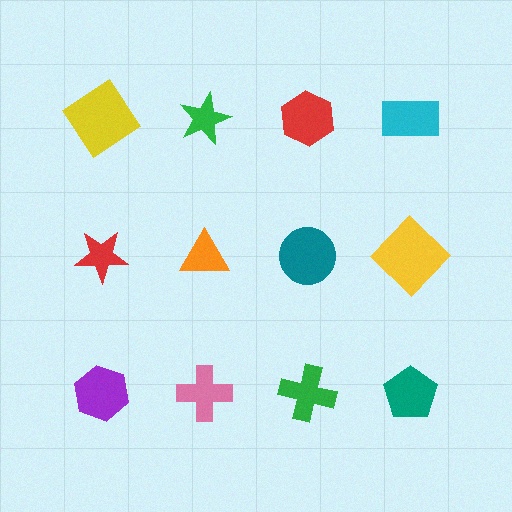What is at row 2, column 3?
A teal circle.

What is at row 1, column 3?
A red hexagon.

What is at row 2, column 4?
A yellow diamond.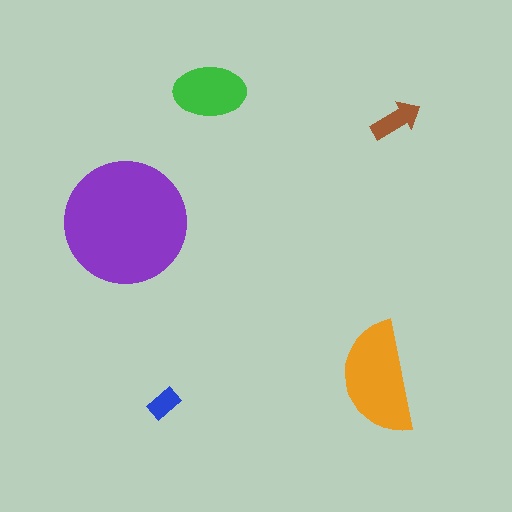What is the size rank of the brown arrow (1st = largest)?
4th.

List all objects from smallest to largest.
The blue rectangle, the brown arrow, the green ellipse, the orange semicircle, the purple circle.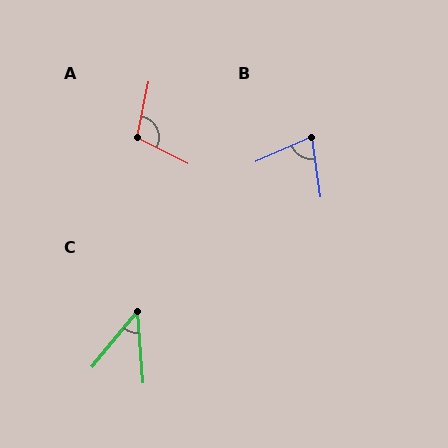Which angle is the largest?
A, at approximately 104 degrees.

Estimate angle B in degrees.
Approximately 74 degrees.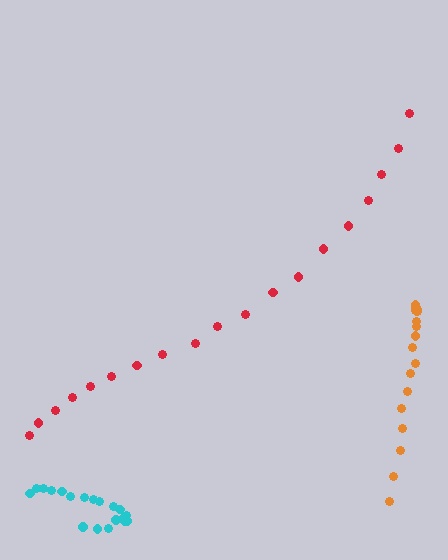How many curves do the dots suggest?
There are 3 distinct paths.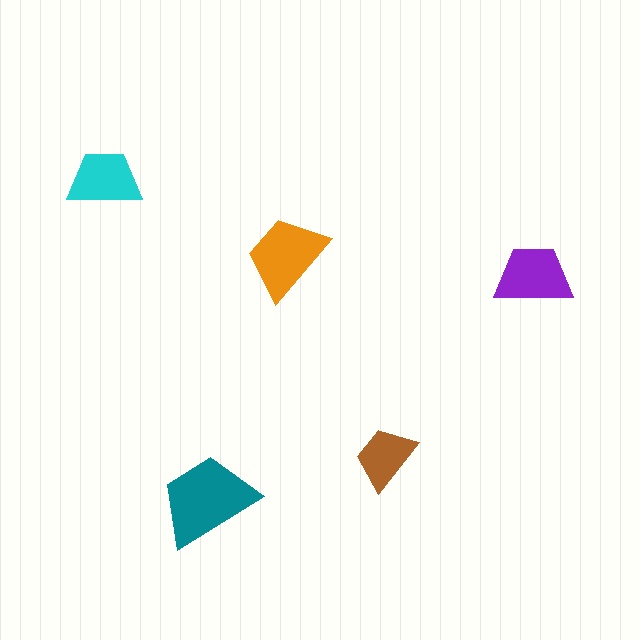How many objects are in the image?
There are 5 objects in the image.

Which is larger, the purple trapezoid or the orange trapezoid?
The orange one.